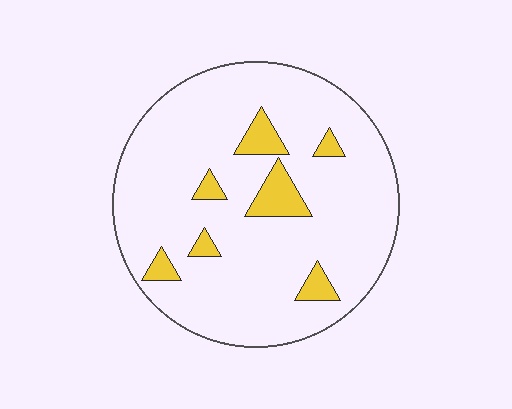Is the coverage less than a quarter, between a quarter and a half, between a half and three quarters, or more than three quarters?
Less than a quarter.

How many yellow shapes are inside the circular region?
7.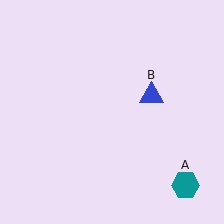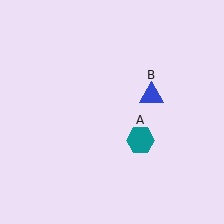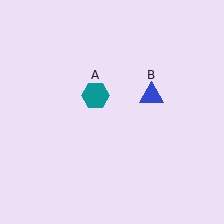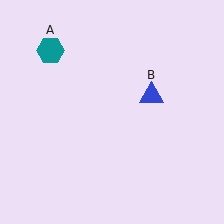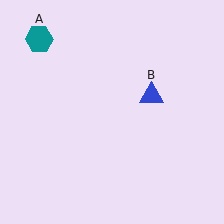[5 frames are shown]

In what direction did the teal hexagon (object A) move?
The teal hexagon (object A) moved up and to the left.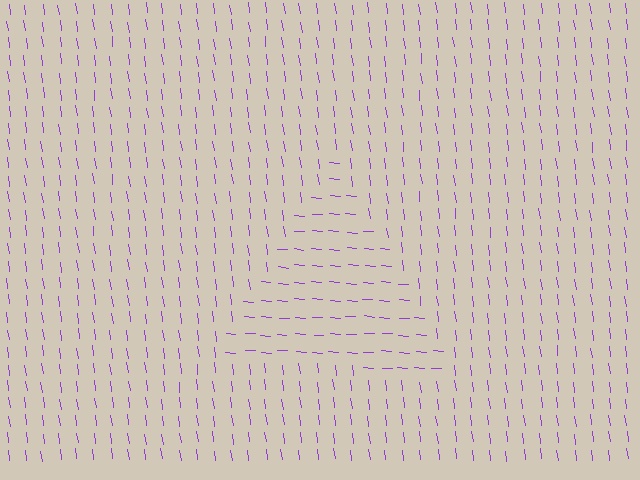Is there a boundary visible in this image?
Yes, there is a texture boundary formed by a change in line orientation.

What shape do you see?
I see a triangle.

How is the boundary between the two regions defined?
The boundary is defined purely by a change in line orientation (approximately 77 degrees difference). All lines are the same color and thickness.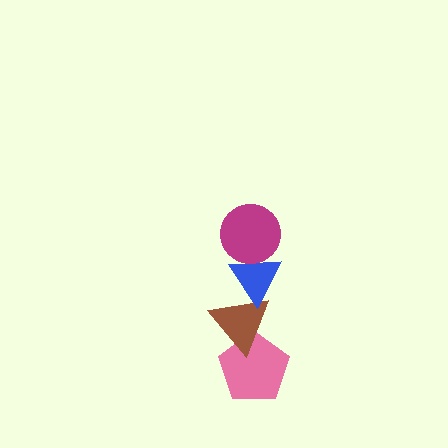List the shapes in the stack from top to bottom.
From top to bottom: the magenta circle, the blue triangle, the brown triangle, the pink pentagon.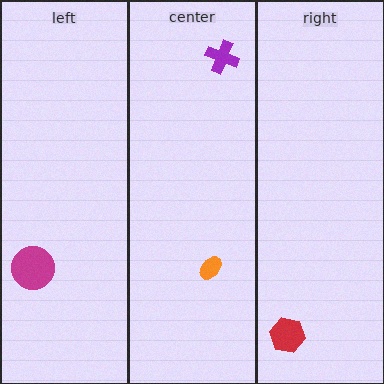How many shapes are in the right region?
1.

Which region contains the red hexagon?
The right region.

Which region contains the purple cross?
The center region.